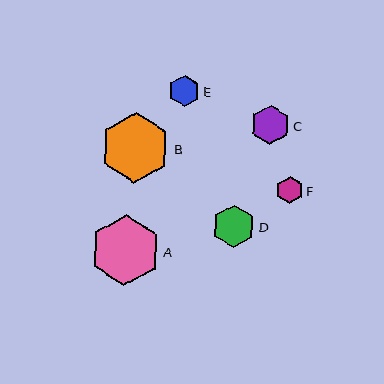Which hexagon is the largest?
Hexagon B is the largest with a size of approximately 70 pixels.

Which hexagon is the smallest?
Hexagon F is the smallest with a size of approximately 27 pixels.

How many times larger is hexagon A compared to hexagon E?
Hexagon A is approximately 2.3 times the size of hexagon E.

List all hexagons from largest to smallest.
From largest to smallest: B, A, D, C, E, F.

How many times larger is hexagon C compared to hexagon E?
Hexagon C is approximately 1.3 times the size of hexagon E.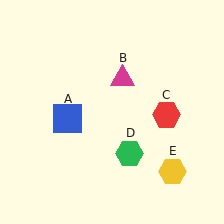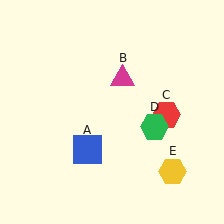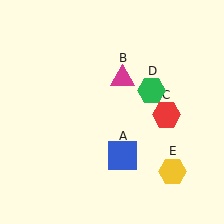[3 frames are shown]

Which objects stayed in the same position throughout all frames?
Magenta triangle (object B) and red hexagon (object C) and yellow hexagon (object E) remained stationary.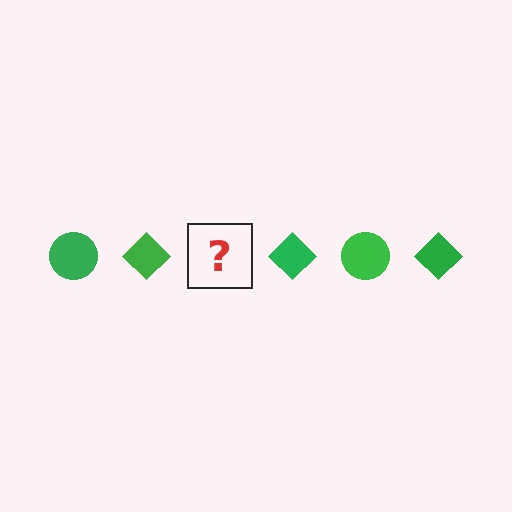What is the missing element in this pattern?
The missing element is a green circle.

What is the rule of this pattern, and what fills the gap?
The rule is that the pattern cycles through circle, diamond shapes in green. The gap should be filled with a green circle.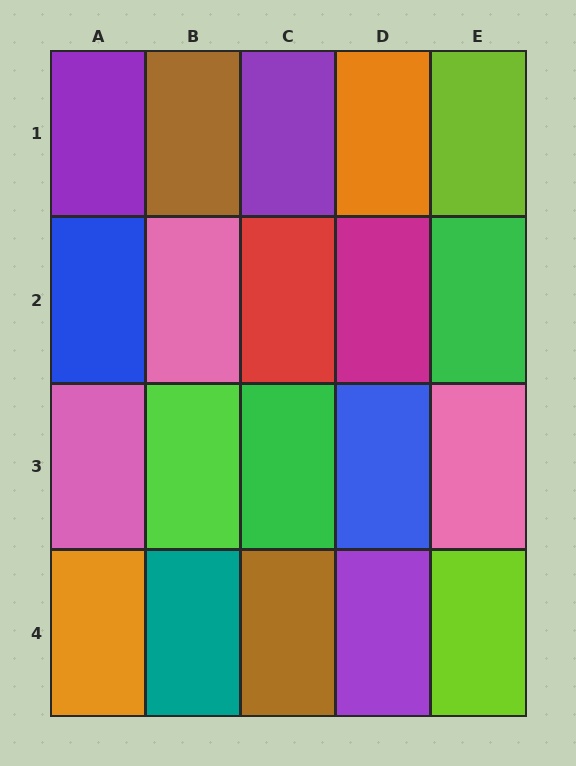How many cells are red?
1 cell is red.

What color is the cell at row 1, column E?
Lime.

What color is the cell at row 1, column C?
Purple.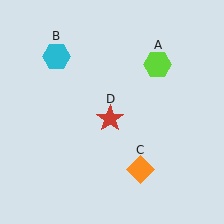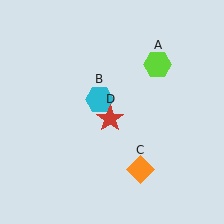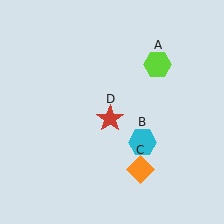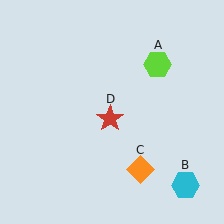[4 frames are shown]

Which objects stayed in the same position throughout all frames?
Lime hexagon (object A) and orange diamond (object C) and red star (object D) remained stationary.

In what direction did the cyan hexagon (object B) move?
The cyan hexagon (object B) moved down and to the right.